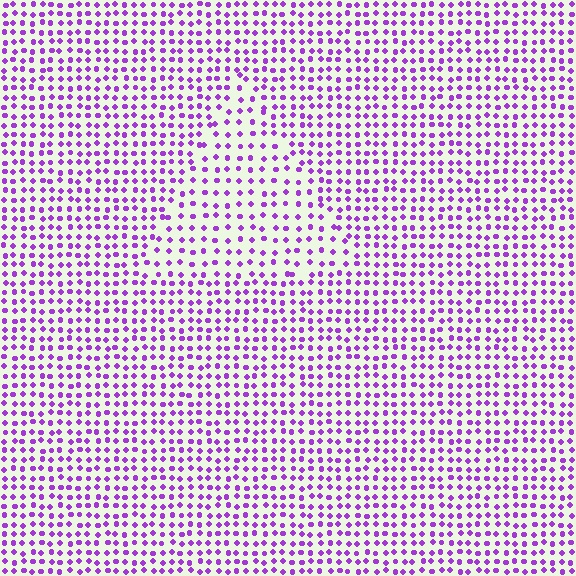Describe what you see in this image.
The image contains small purple elements arranged at two different densities. A triangle-shaped region is visible where the elements are less densely packed than the surrounding area.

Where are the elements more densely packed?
The elements are more densely packed outside the triangle boundary.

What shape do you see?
I see a triangle.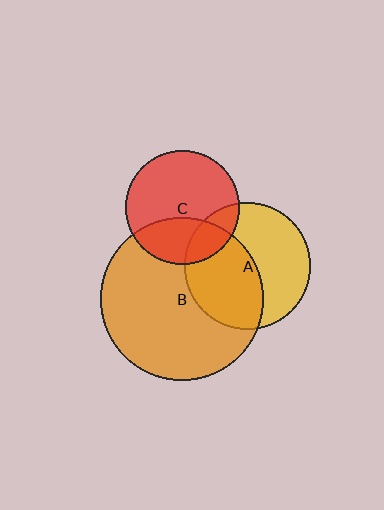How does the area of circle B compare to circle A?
Approximately 1.7 times.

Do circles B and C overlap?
Yes.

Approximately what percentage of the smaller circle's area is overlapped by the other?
Approximately 30%.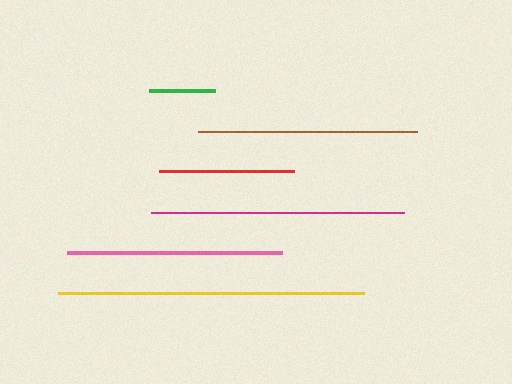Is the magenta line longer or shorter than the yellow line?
The yellow line is longer than the magenta line.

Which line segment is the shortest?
The green line is the shortest at approximately 67 pixels.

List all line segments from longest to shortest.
From longest to shortest: yellow, magenta, brown, pink, red, green.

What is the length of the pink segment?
The pink segment is approximately 215 pixels long.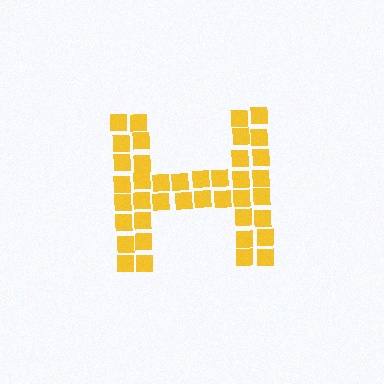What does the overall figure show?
The overall figure shows the letter H.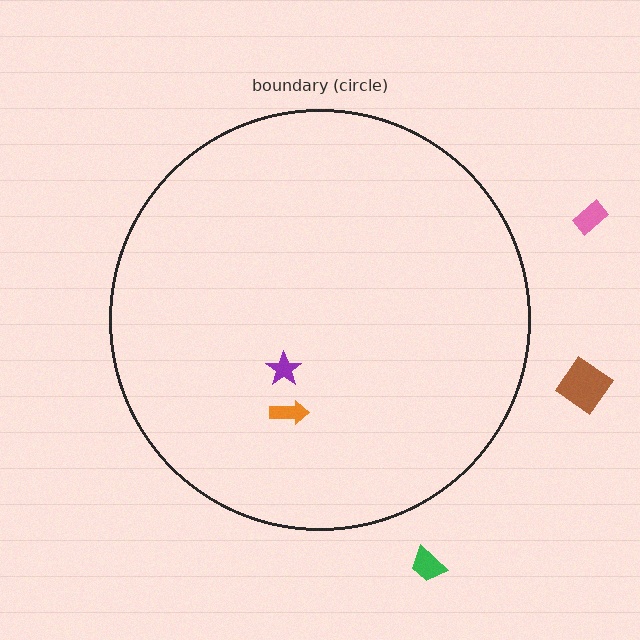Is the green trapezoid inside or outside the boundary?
Outside.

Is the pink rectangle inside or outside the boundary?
Outside.